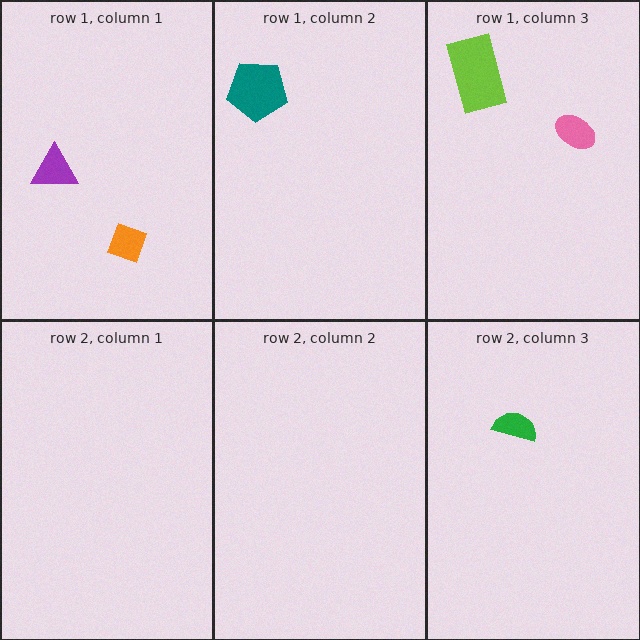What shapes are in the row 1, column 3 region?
The pink ellipse, the lime rectangle.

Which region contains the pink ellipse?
The row 1, column 3 region.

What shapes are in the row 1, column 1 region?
The orange diamond, the purple triangle.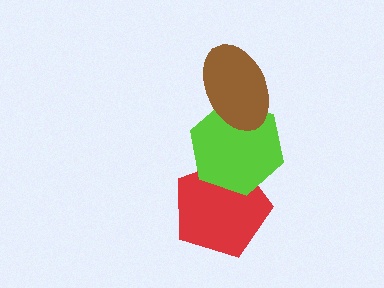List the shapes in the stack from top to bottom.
From top to bottom: the brown ellipse, the lime hexagon, the red pentagon.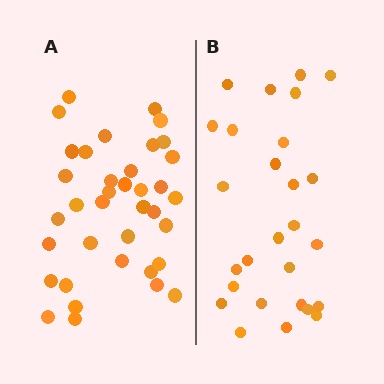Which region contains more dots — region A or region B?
Region A (the left region) has more dots.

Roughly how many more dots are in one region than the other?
Region A has roughly 10 or so more dots than region B.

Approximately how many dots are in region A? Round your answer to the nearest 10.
About 40 dots. (The exact count is 37, which rounds to 40.)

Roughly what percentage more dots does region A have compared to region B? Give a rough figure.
About 35% more.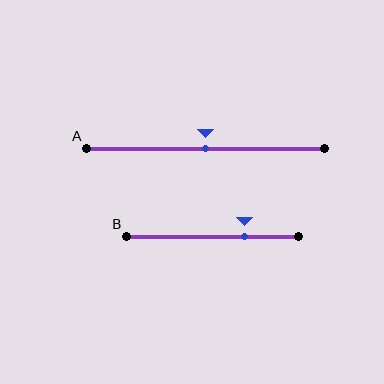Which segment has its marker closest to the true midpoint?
Segment A has its marker closest to the true midpoint.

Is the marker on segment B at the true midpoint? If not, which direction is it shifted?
No, the marker on segment B is shifted to the right by about 19% of the segment length.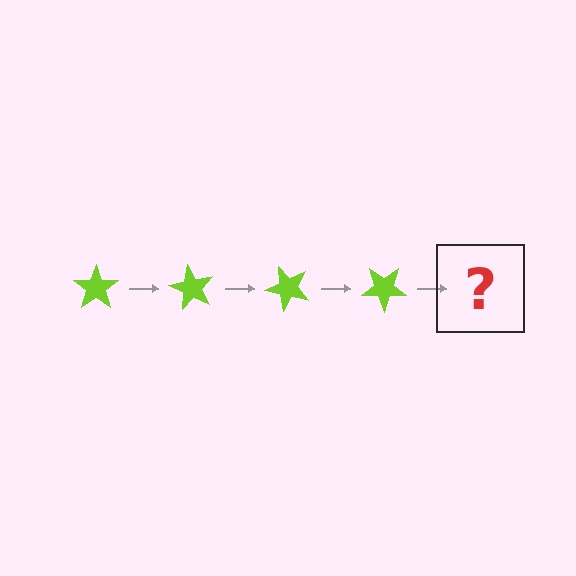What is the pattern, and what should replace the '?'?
The pattern is that the star rotates 60 degrees each step. The '?' should be a lime star rotated 240 degrees.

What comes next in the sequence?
The next element should be a lime star rotated 240 degrees.